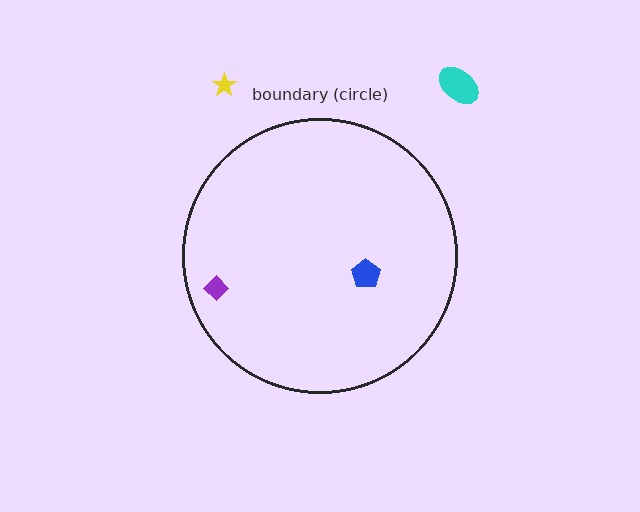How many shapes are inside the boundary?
2 inside, 2 outside.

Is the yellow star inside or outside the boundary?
Outside.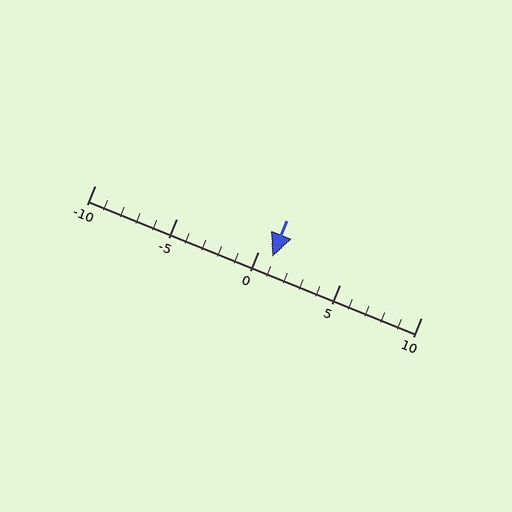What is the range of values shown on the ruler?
The ruler shows values from -10 to 10.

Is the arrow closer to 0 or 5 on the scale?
The arrow is closer to 0.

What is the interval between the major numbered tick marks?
The major tick marks are spaced 5 units apart.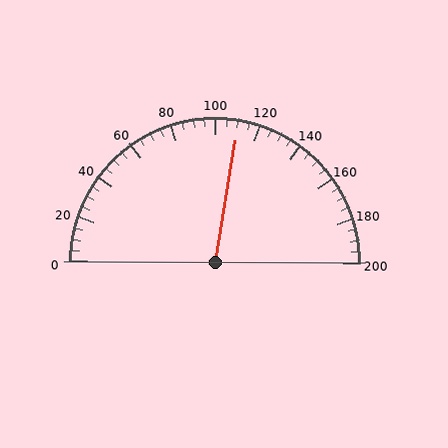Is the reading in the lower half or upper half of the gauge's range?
The reading is in the upper half of the range (0 to 200).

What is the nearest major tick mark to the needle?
The nearest major tick mark is 120.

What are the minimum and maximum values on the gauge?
The gauge ranges from 0 to 200.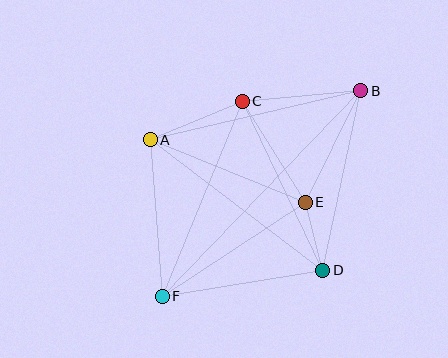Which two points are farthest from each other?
Points B and F are farthest from each other.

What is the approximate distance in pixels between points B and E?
The distance between B and E is approximately 124 pixels.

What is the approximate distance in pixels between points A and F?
The distance between A and F is approximately 157 pixels.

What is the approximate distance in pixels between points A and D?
The distance between A and D is approximately 216 pixels.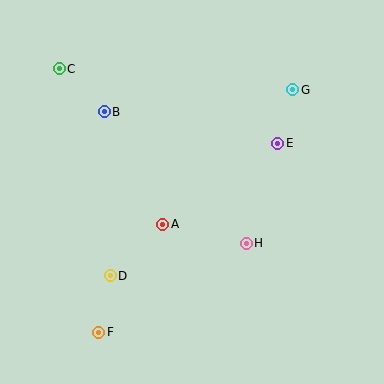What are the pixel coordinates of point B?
Point B is at (104, 112).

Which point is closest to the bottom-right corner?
Point H is closest to the bottom-right corner.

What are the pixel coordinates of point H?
Point H is at (246, 243).